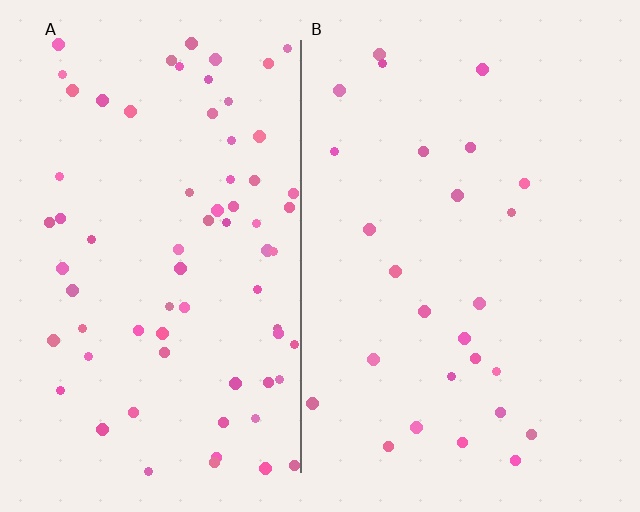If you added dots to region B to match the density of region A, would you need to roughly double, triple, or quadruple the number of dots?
Approximately triple.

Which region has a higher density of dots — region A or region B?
A (the left).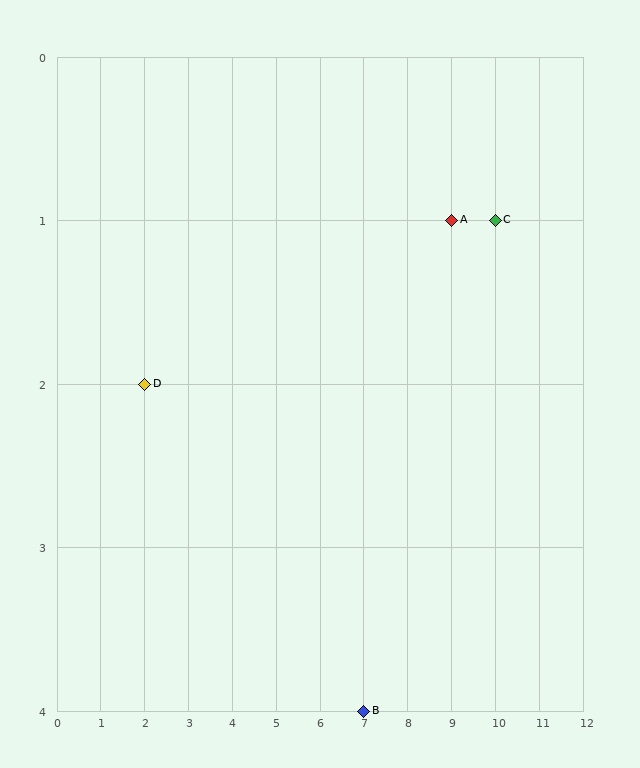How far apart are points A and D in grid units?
Points A and D are 7 columns and 1 row apart (about 7.1 grid units diagonally).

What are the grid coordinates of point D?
Point D is at grid coordinates (2, 2).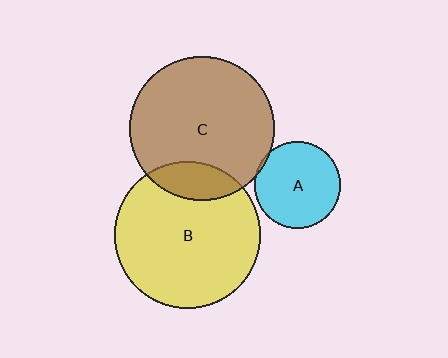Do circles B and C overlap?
Yes.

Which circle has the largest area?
Circle B (yellow).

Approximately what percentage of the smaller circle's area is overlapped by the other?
Approximately 15%.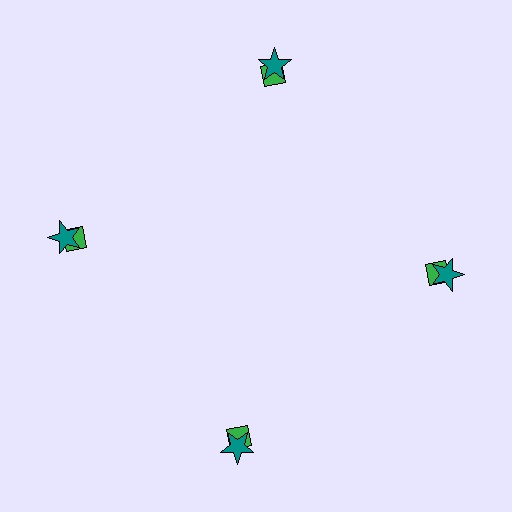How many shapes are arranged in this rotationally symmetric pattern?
There are 8 shapes, arranged in 4 groups of 2.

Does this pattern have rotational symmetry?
Yes, this pattern has 4-fold rotational symmetry. It looks the same after rotating 90 degrees around the center.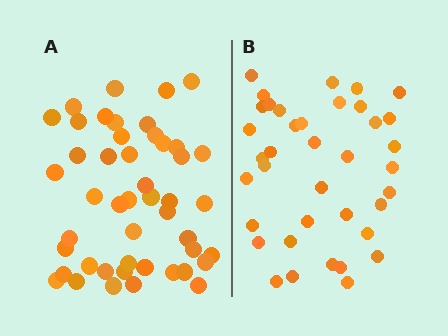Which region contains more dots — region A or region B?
Region A (the left region) has more dots.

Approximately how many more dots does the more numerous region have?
Region A has roughly 8 or so more dots than region B.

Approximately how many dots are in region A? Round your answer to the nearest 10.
About 50 dots. (The exact count is 47, which rounds to 50.)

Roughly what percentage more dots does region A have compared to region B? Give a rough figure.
About 25% more.